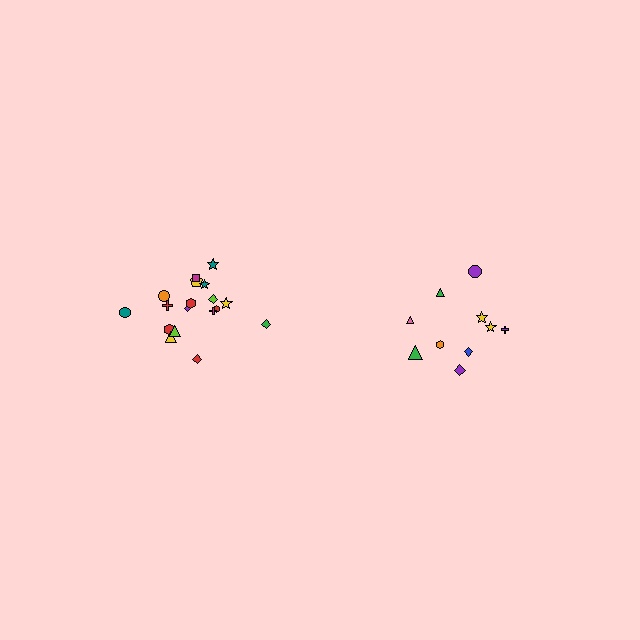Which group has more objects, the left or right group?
The left group.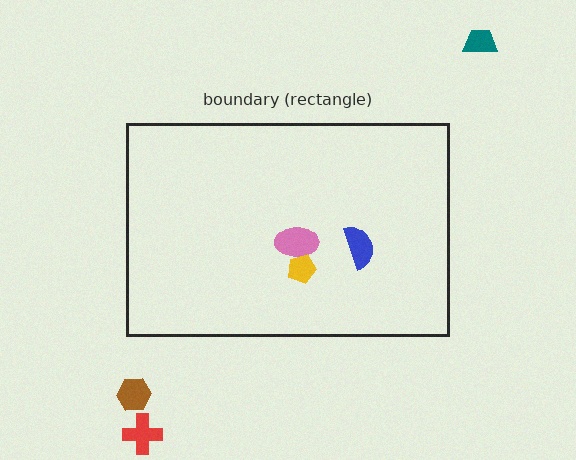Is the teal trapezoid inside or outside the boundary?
Outside.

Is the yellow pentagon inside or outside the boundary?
Inside.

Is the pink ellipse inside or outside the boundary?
Inside.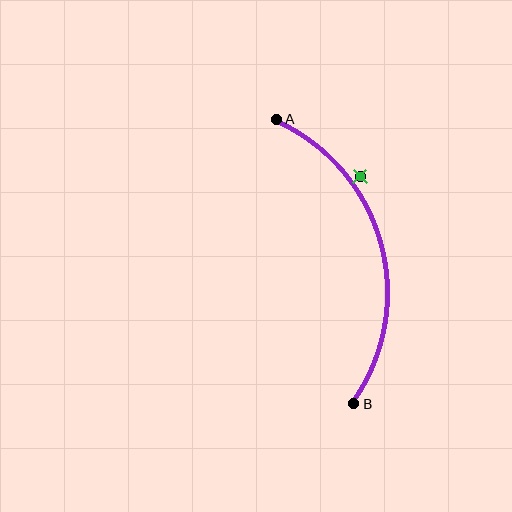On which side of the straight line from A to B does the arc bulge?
The arc bulges to the right of the straight line connecting A and B.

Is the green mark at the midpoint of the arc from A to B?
No — the green mark does not lie on the arc at all. It sits slightly outside the curve.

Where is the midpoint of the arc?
The arc midpoint is the point on the curve farthest from the straight line joining A and B. It sits to the right of that line.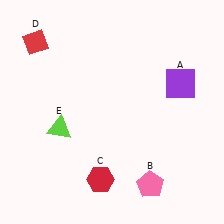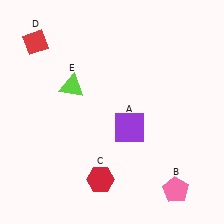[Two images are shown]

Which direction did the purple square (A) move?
The purple square (A) moved left.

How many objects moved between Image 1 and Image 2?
3 objects moved between the two images.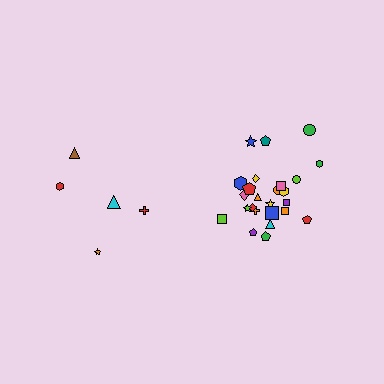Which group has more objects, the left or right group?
The right group.